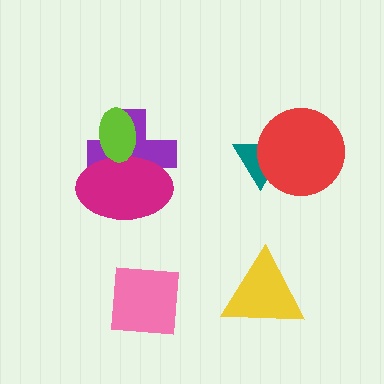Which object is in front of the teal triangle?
The red circle is in front of the teal triangle.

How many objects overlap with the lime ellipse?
2 objects overlap with the lime ellipse.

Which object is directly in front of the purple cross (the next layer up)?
The magenta ellipse is directly in front of the purple cross.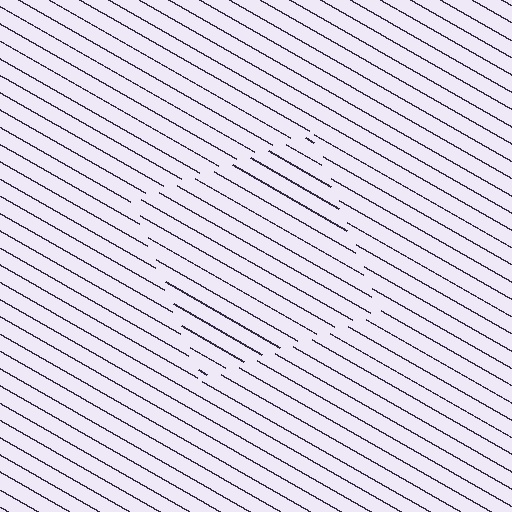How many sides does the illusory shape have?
4 sides — the line-ends trace a square.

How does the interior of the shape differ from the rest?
The interior of the shape contains the same grating, shifted by half a period — the contour is defined by the phase discontinuity where line-ends from the inner and outer gratings abut.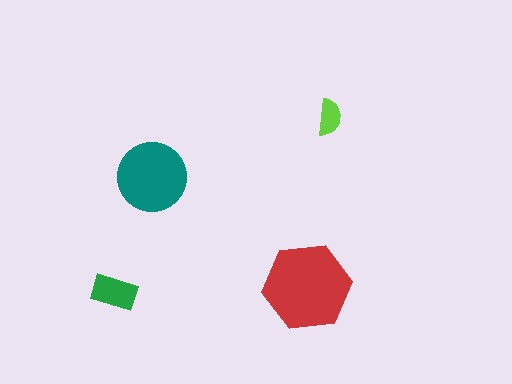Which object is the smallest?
The lime semicircle.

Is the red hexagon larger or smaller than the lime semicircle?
Larger.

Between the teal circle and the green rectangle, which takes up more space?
The teal circle.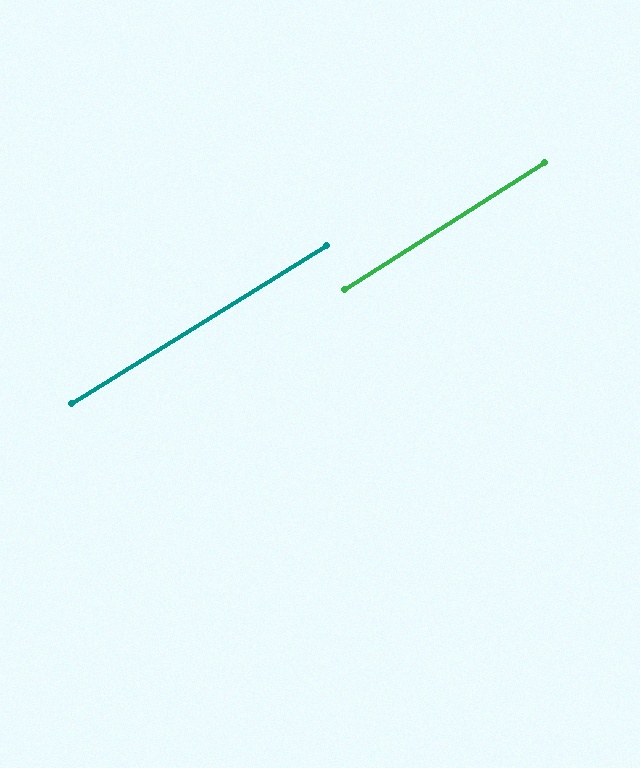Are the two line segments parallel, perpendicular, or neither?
Parallel — their directions differ by only 0.5°.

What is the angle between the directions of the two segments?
Approximately 0 degrees.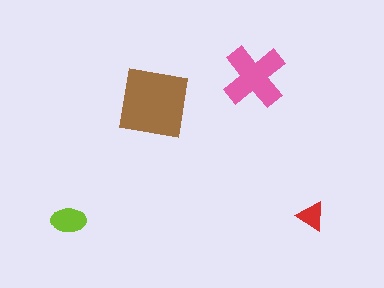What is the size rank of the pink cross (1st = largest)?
2nd.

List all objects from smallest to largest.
The red triangle, the lime ellipse, the pink cross, the brown square.